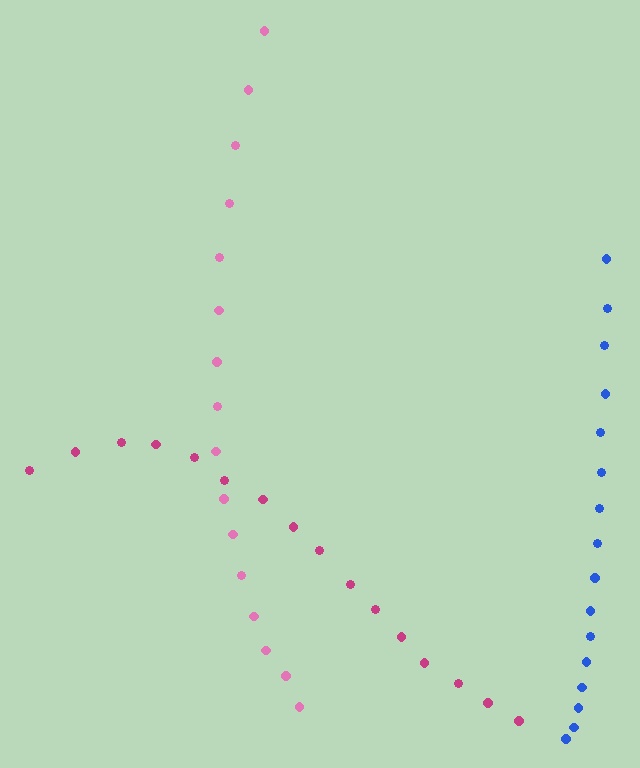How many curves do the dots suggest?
There are 3 distinct paths.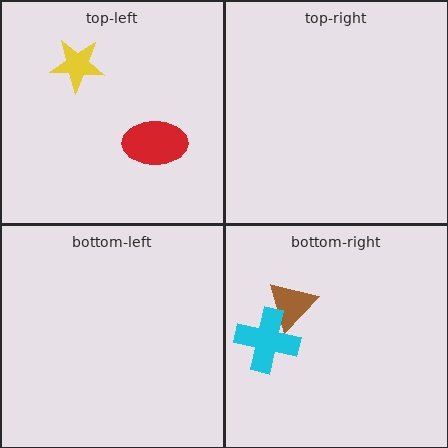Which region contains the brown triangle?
The bottom-right region.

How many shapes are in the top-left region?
2.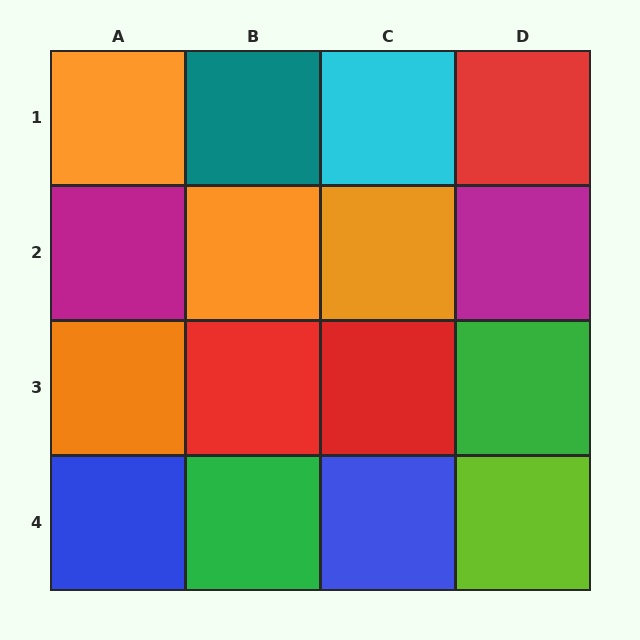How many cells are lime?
1 cell is lime.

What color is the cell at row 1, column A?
Orange.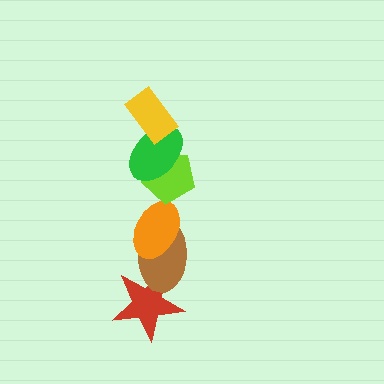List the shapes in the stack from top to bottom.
From top to bottom: the yellow rectangle, the green ellipse, the lime pentagon, the orange ellipse, the brown ellipse, the red star.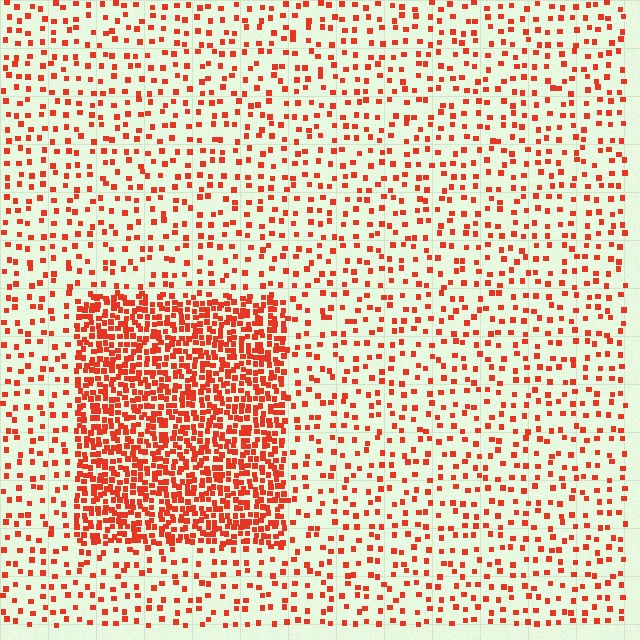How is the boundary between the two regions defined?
The boundary is defined by a change in element density (approximately 3.1x ratio). All elements are the same color, size, and shape.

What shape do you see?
I see a rectangle.